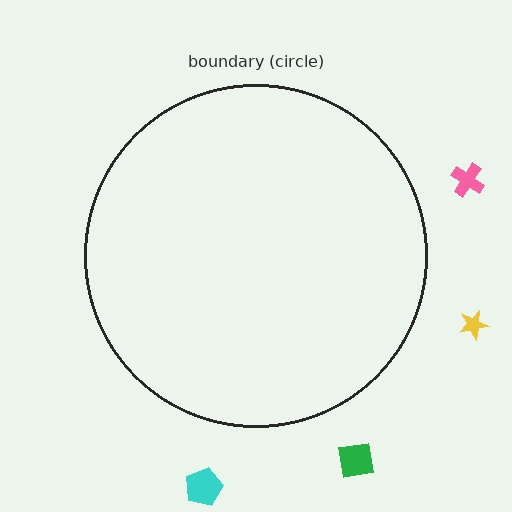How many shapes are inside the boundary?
0 inside, 4 outside.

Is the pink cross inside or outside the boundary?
Outside.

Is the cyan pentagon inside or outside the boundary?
Outside.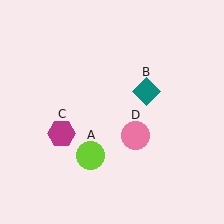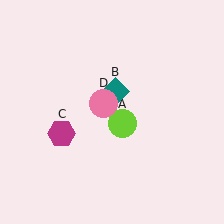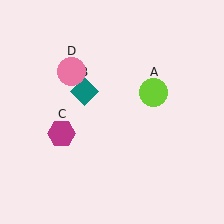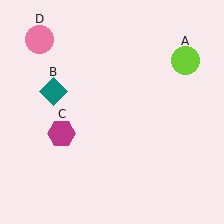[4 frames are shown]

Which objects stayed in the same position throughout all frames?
Magenta hexagon (object C) remained stationary.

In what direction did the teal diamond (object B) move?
The teal diamond (object B) moved left.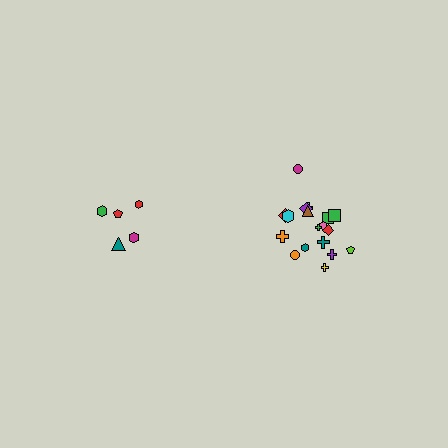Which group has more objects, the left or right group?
The right group.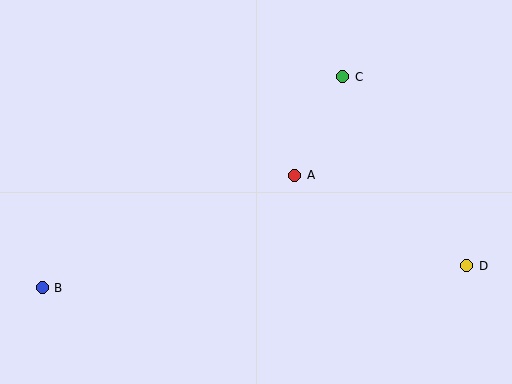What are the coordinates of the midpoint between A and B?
The midpoint between A and B is at (168, 231).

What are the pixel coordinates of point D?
Point D is at (467, 266).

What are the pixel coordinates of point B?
Point B is at (42, 288).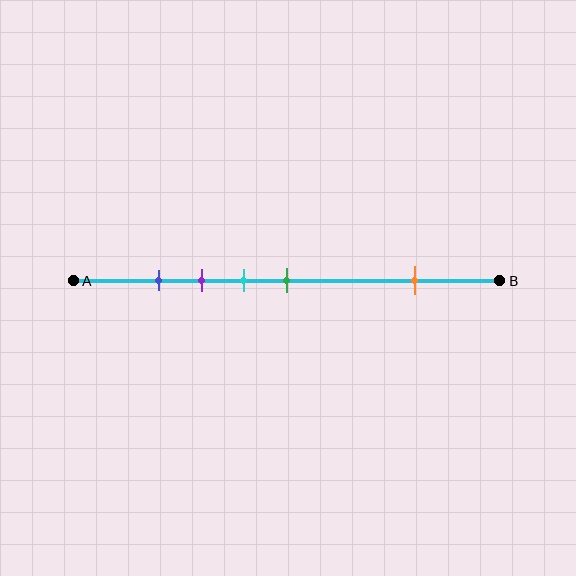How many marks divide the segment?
There are 5 marks dividing the segment.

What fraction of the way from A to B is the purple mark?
The purple mark is approximately 30% (0.3) of the way from A to B.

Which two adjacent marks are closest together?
The blue and purple marks are the closest adjacent pair.